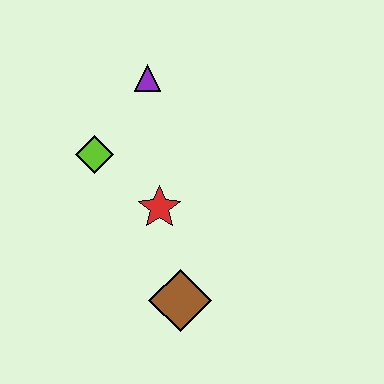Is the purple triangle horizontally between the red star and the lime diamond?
Yes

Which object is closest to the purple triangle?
The lime diamond is closest to the purple triangle.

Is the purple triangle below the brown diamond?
No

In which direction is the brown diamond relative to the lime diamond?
The brown diamond is below the lime diamond.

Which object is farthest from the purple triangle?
The brown diamond is farthest from the purple triangle.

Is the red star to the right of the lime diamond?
Yes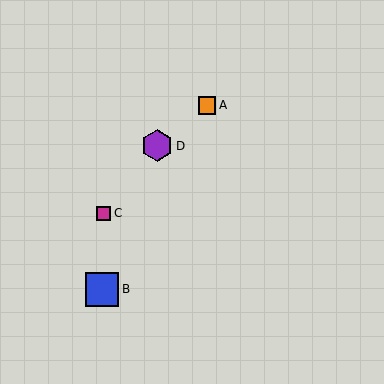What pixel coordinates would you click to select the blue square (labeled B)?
Click at (102, 289) to select the blue square B.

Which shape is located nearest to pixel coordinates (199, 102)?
The orange square (labeled A) at (207, 106) is nearest to that location.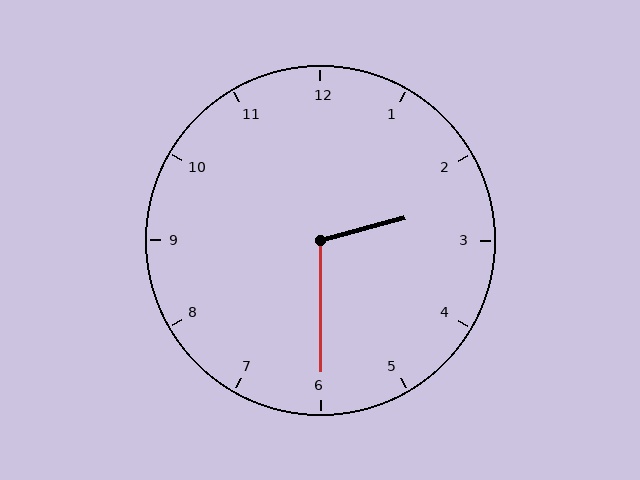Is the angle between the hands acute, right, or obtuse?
It is obtuse.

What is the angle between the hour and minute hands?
Approximately 105 degrees.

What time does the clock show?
2:30.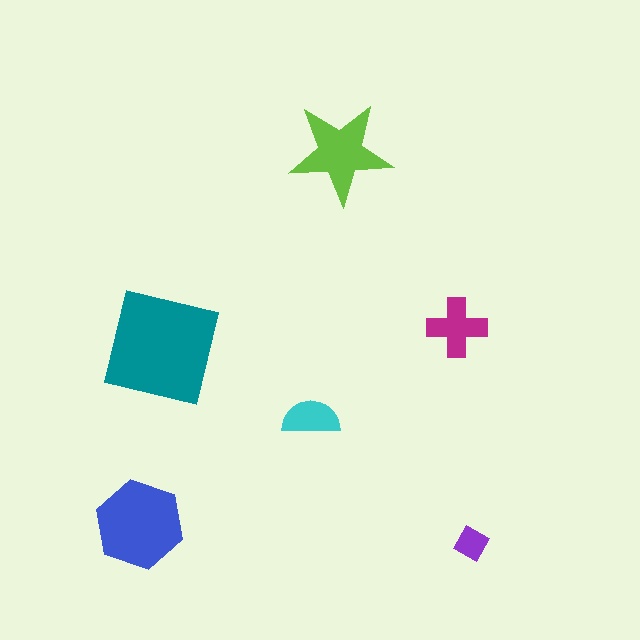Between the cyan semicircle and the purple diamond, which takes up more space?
The cyan semicircle.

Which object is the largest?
The teal square.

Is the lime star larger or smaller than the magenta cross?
Larger.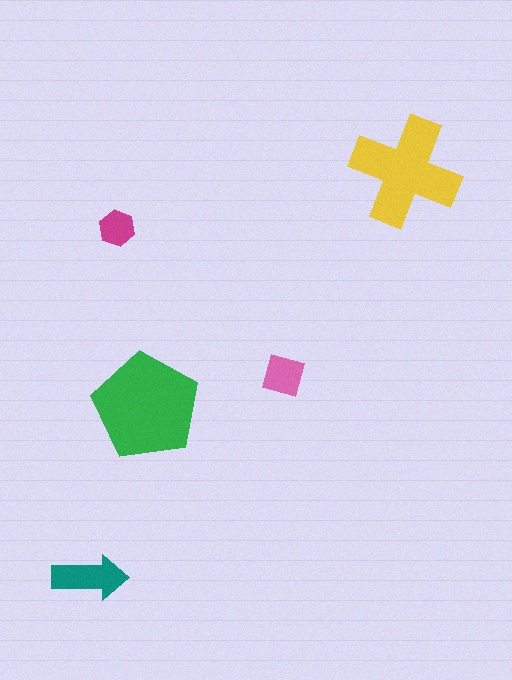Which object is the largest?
The green pentagon.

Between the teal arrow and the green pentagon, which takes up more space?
The green pentagon.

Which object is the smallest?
The magenta hexagon.